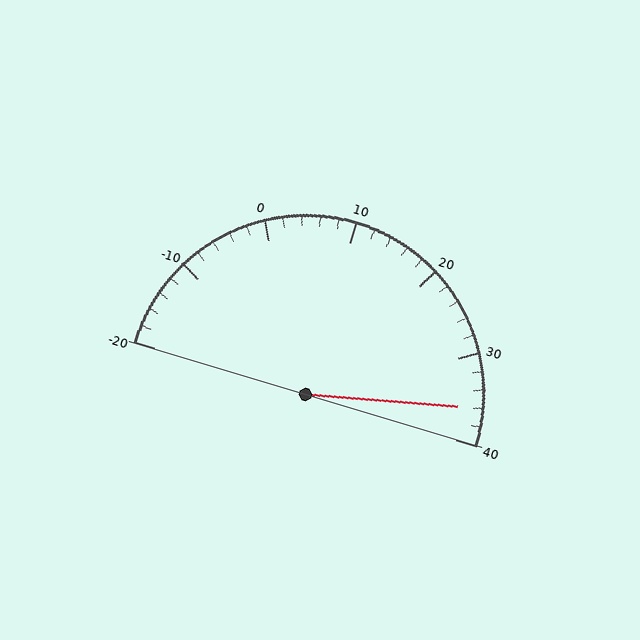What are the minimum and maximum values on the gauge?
The gauge ranges from -20 to 40.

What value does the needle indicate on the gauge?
The needle indicates approximately 36.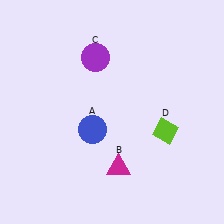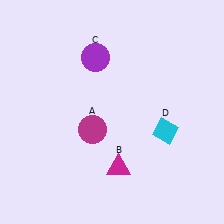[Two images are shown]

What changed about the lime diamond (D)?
In Image 1, D is lime. In Image 2, it changed to cyan.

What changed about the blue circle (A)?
In Image 1, A is blue. In Image 2, it changed to magenta.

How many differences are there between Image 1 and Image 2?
There are 2 differences between the two images.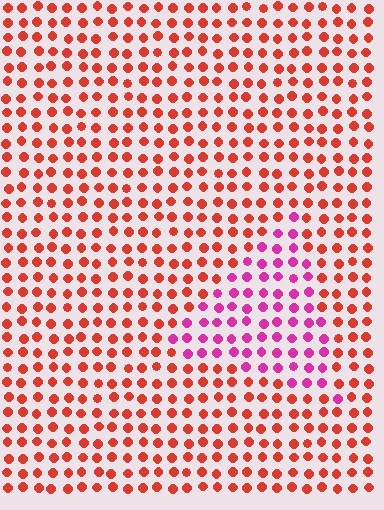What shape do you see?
I see a triangle.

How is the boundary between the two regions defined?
The boundary is defined purely by a slight shift in hue (about 46 degrees). Spacing, size, and orientation are identical on both sides.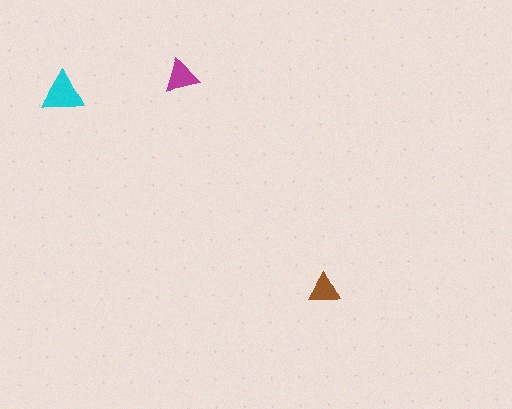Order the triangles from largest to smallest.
the cyan one, the magenta one, the brown one.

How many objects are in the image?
There are 3 objects in the image.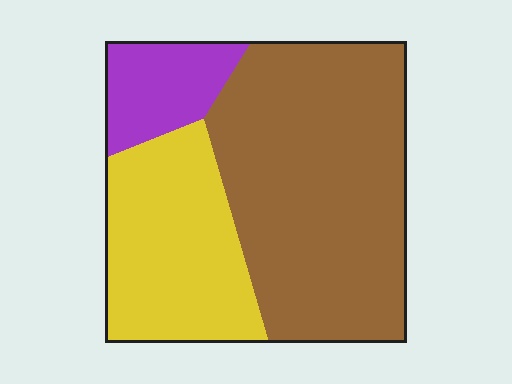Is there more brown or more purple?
Brown.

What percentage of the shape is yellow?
Yellow takes up about one third (1/3) of the shape.